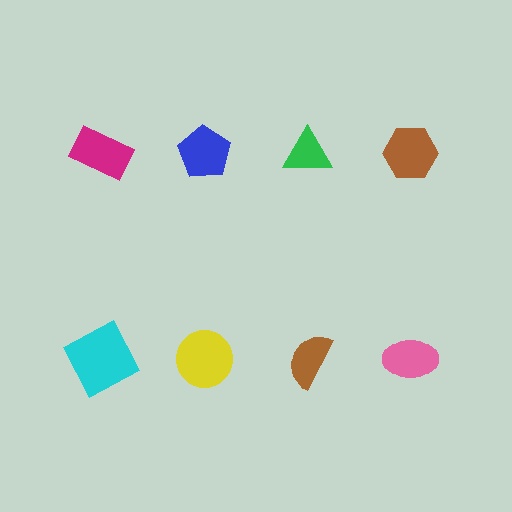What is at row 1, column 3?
A green triangle.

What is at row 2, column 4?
A pink ellipse.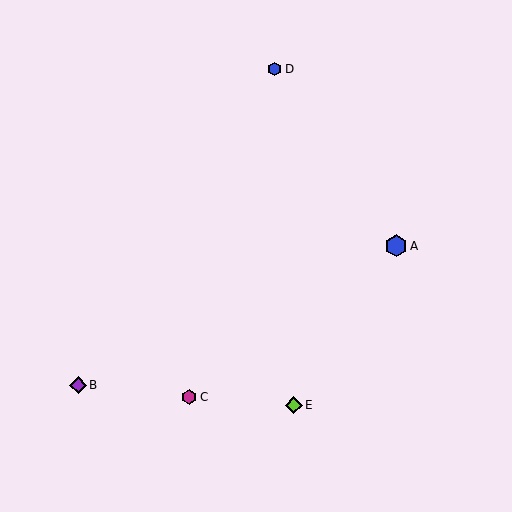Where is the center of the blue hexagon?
The center of the blue hexagon is at (275, 69).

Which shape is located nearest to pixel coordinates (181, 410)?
The magenta hexagon (labeled C) at (189, 397) is nearest to that location.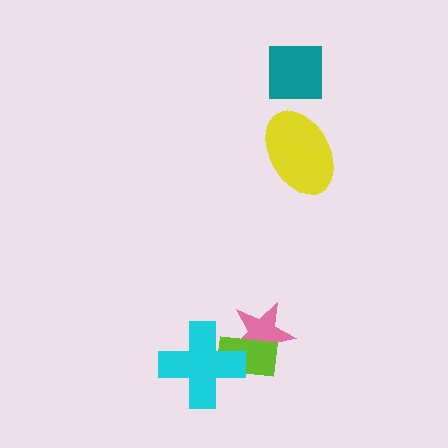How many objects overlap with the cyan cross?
2 objects overlap with the cyan cross.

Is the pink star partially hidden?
Yes, it is partially covered by another shape.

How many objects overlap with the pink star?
2 objects overlap with the pink star.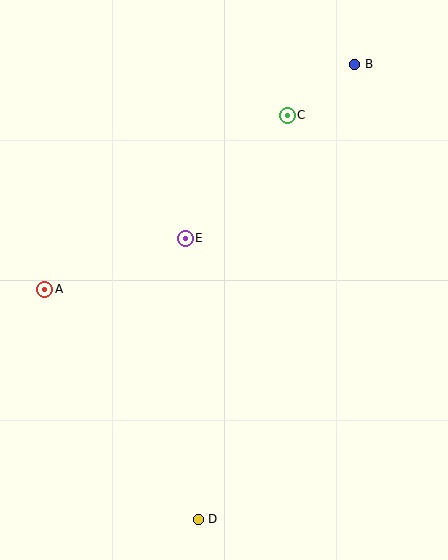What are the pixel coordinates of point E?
Point E is at (185, 238).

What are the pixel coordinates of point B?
Point B is at (355, 64).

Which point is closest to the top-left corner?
Point A is closest to the top-left corner.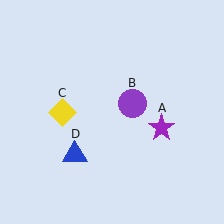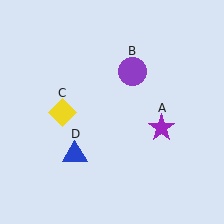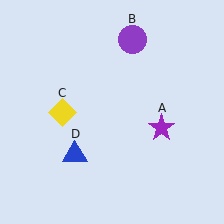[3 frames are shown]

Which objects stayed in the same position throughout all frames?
Purple star (object A) and yellow diamond (object C) and blue triangle (object D) remained stationary.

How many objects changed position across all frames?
1 object changed position: purple circle (object B).